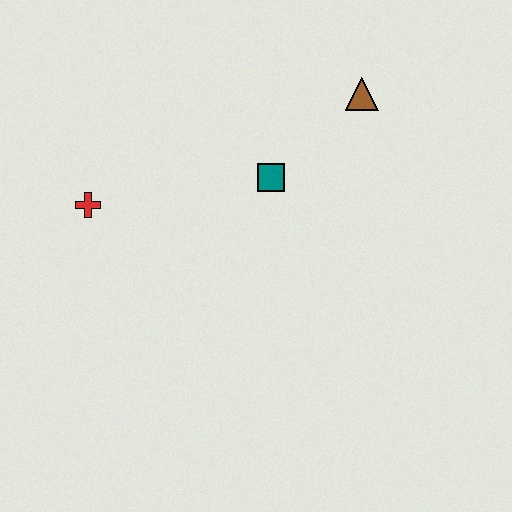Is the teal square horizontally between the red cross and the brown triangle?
Yes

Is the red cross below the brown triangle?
Yes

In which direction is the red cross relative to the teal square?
The red cross is to the left of the teal square.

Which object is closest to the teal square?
The brown triangle is closest to the teal square.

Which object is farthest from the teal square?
The red cross is farthest from the teal square.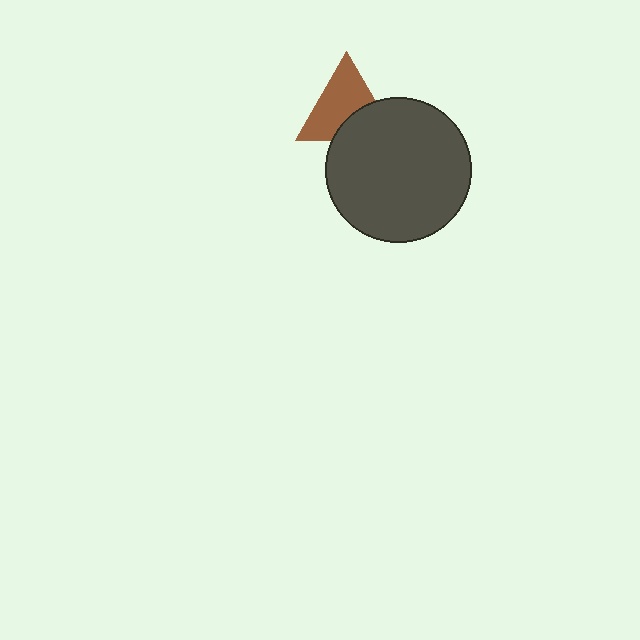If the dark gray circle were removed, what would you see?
You would see the complete brown triangle.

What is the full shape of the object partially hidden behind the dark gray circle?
The partially hidden object is a brown triangle.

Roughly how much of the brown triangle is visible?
Most of it is visible (roughly 65%).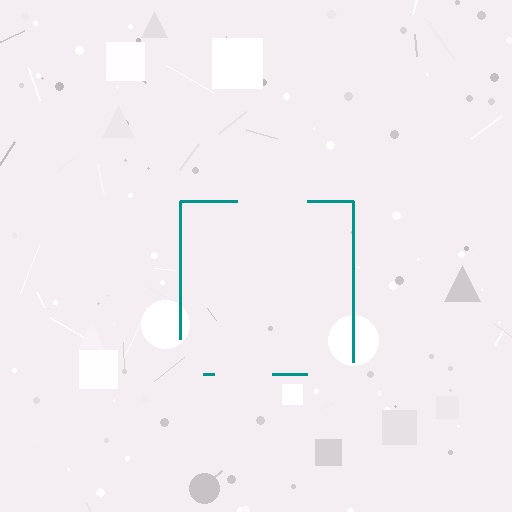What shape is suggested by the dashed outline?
The dashed outline suggests a square.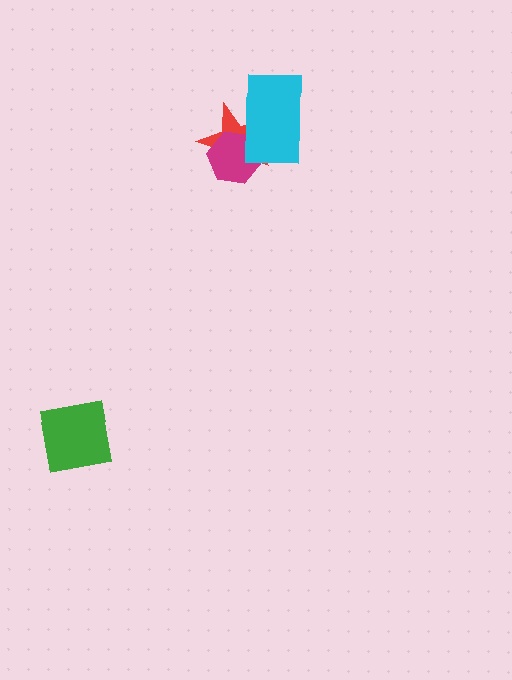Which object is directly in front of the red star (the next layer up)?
The magenta hexagon is directly in front of the red star.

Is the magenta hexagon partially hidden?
Yes, it is partially covered by another shape.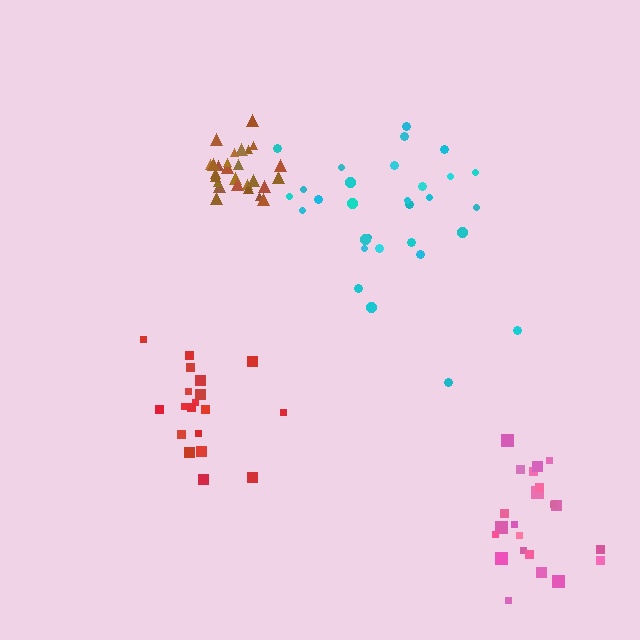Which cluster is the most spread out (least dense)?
Red.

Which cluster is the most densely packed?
Brown.